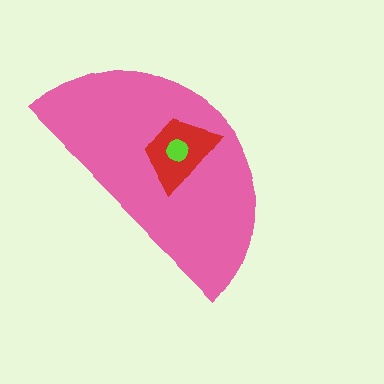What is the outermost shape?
The pink semicircle.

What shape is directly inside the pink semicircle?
The red trapezoid.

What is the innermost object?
The lime circle.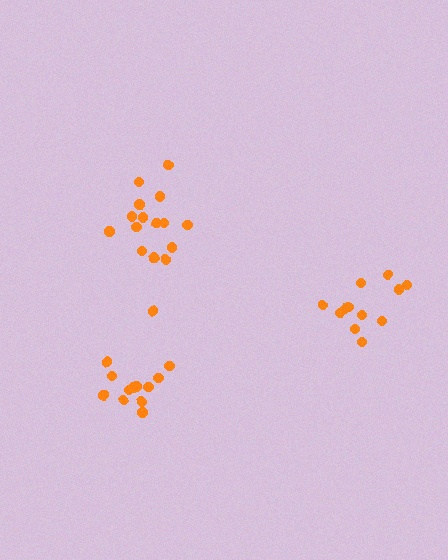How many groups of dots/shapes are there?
There are 3 groups.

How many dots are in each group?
Group 1: 12 dots, Group 2: 12 dots, Group 3: 16 dots (40 total).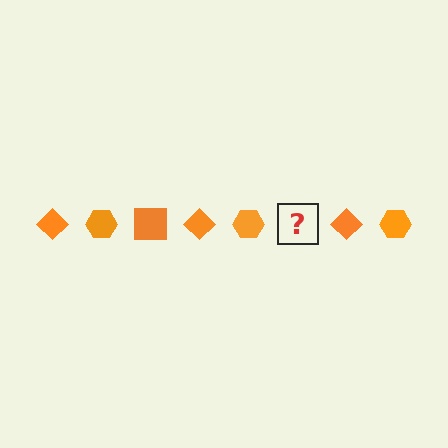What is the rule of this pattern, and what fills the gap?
The rule is that the pattern cycles through diamond, hexagon, square shapes in orange. The gap should be filled with an orange square.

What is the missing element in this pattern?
The missing element is an orange square.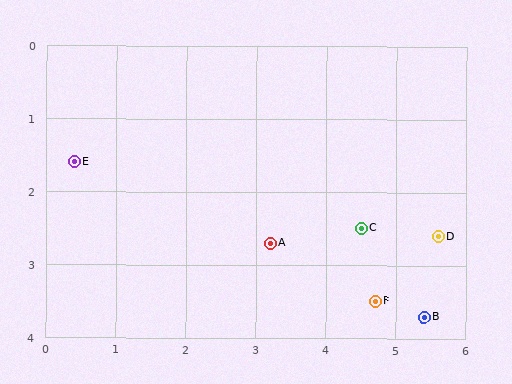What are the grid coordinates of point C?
Point C is at approximately (4.5, 2.5).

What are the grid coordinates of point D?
Point D is at approximately (5.6, 2.6).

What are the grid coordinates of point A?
Point A is at approximately (3.2, 2.7).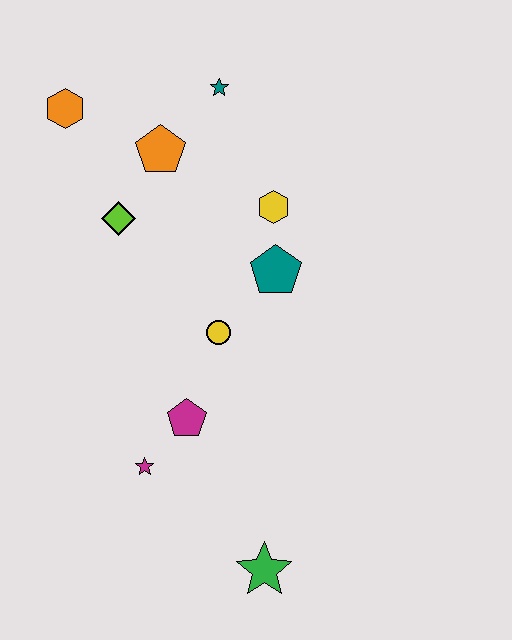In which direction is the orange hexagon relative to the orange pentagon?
The orange hexagon is to the left of the orange pentagon.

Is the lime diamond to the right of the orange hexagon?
Yes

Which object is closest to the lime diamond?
The orange pentagon is closest to the lime diamond.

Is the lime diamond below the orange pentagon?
Yes